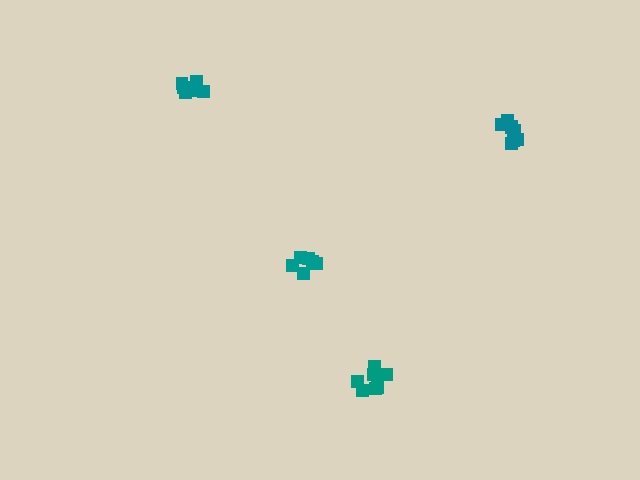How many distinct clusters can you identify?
There are 4 distinct clusters.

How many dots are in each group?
Group 1: 6 dots, Group 2: 7 dots, Group 3: 6 dots, Group 4: 8 dots (27 total).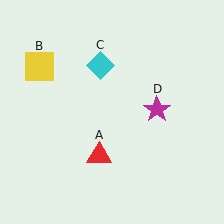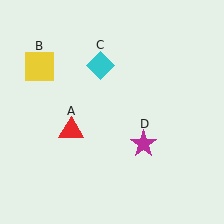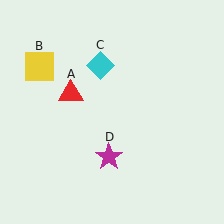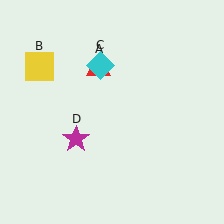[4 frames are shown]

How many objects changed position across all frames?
2 objects changed position: red triangle (object A), magenta star (object D).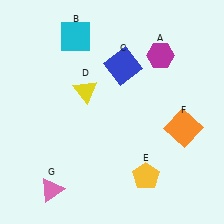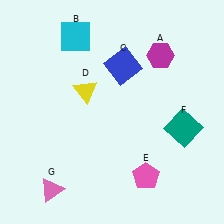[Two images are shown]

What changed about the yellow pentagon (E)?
In Image 1, E is yellow. In Image 2, it changed to pink.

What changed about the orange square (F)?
In Image 1, F is orange. In Image 2, it changed to teal.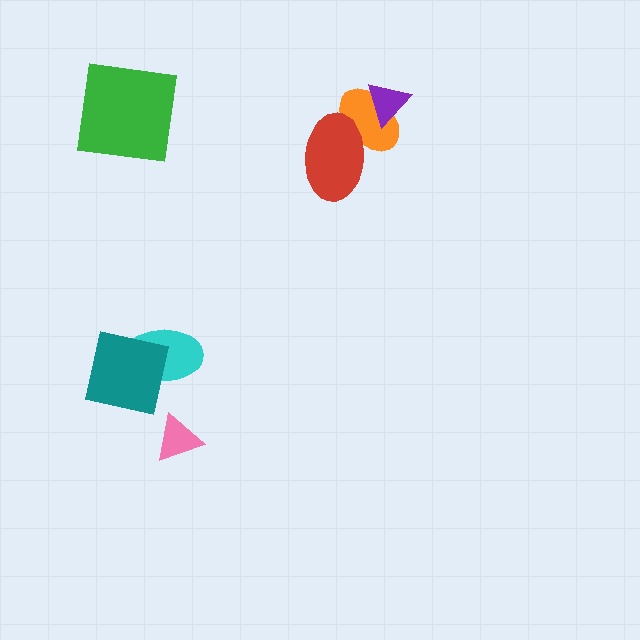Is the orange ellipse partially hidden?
Yes, it is partially covered by another shape.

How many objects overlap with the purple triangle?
1 object overlaps with the purple triangle.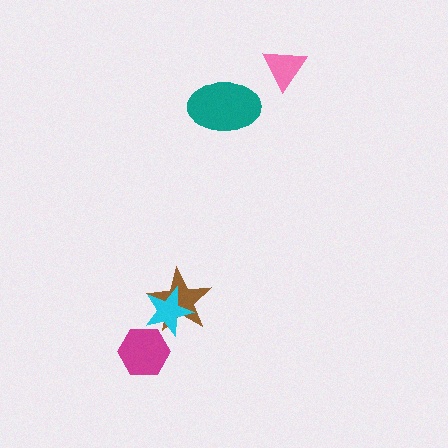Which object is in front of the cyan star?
The magenta hexagon is in front of the cyan star.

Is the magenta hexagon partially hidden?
No, no other shape covers it.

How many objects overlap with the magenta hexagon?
1 object overlaps with the magenta hexagon.